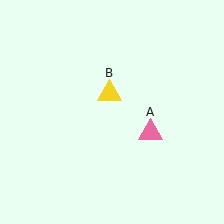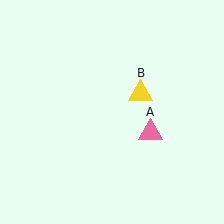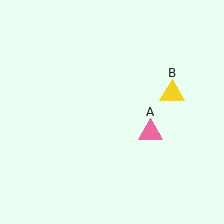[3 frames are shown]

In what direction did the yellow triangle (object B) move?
The yellow triangle (object B) moved right.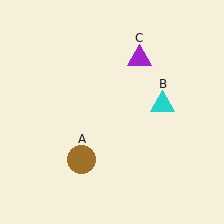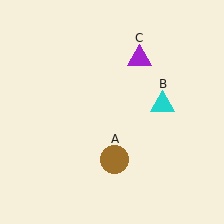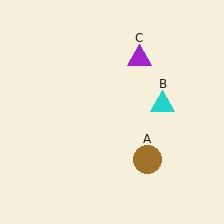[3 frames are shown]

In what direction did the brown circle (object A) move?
The brown circle (object A) moved right.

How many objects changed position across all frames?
1 object changed position: brown circle (object A).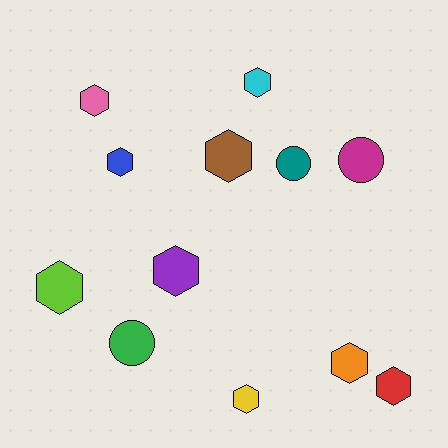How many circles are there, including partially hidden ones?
There are 3 circles.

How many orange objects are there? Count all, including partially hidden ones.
There is 1 orange object.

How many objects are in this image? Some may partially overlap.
There are 12 objects.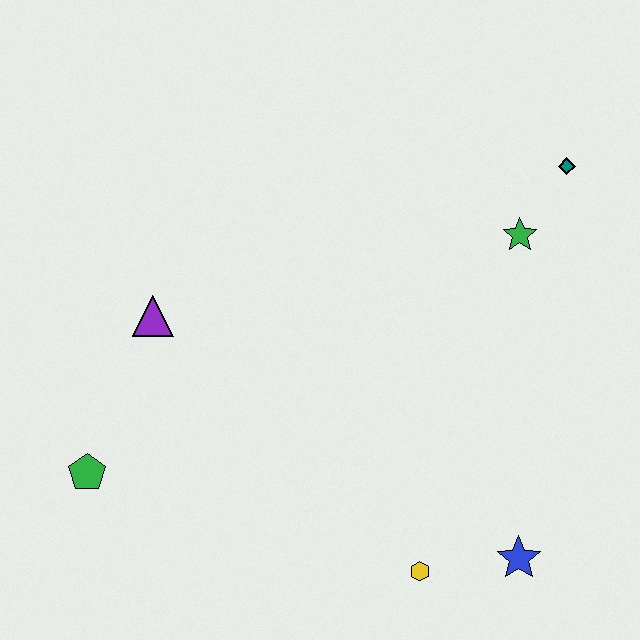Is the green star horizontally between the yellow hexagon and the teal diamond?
Yes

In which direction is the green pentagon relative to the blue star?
The green pentagon is to the left of the blue star.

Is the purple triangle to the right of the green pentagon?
Yes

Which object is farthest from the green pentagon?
The teal diamond is farthest from the green pentagon.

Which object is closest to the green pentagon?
The purple triangle is closest to the green pentagon.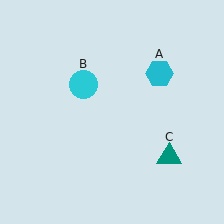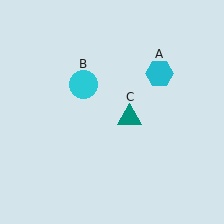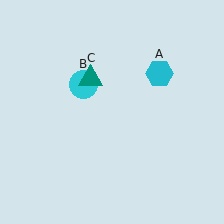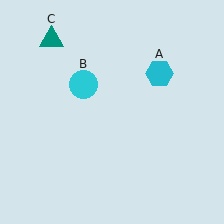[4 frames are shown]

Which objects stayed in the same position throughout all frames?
Cyan hexagon (object A) and cyan circle (object B) remained stationary.